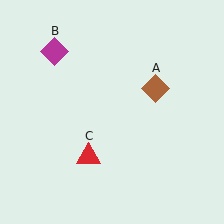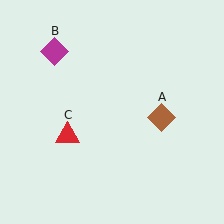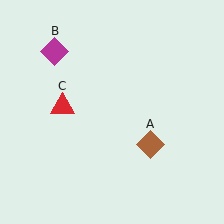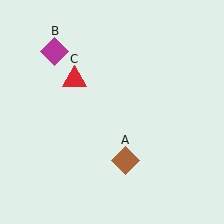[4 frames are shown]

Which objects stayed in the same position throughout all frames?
Magenta diamond (object B) remained stationary.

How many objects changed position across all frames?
2 objects changed position: brown diamond (object A), red triangle (object C).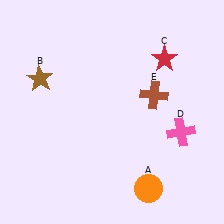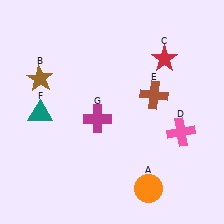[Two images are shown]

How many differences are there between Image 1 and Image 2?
There are 2 differences between the two images.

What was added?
A teal triangle (F), a magenta cross (G) were added in Image 2.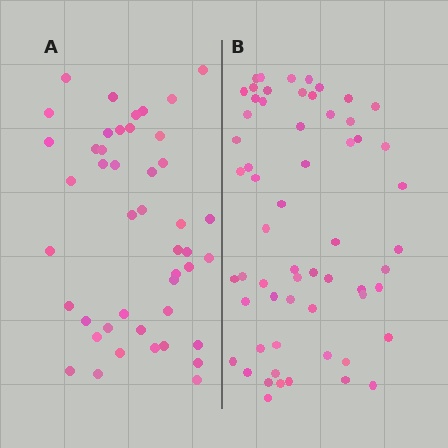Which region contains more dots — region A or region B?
Region B (the right region) has more dots.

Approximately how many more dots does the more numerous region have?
Region B has approximately 15 more dots than region A.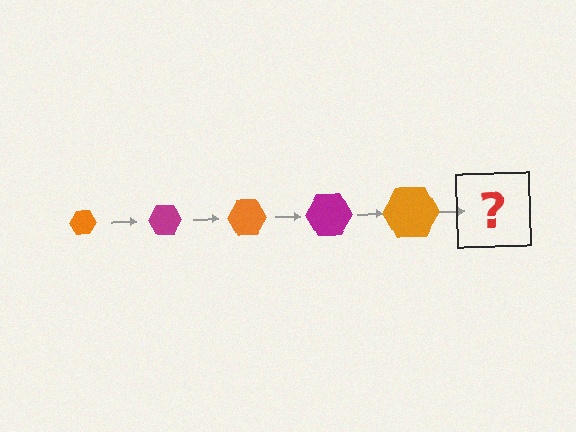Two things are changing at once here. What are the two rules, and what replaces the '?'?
The two rules are that the hexagon grows larger each step and the color cycles through orange and magenta. The '?' should be a magenta hexagon, larger than the previous one.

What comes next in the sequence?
The next element should be a magenta hexagon, larger than the previous one.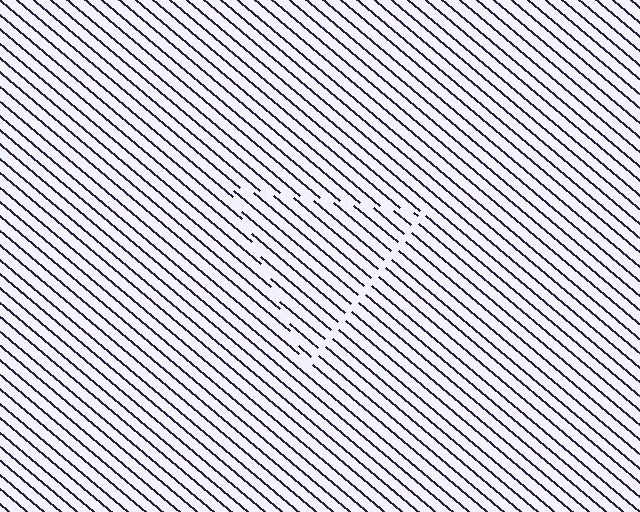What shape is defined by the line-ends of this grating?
An illusory triangle. The interior of the shape contains the same grating, shifted by half a period — the contour is defined by the phase discontinuity where line-ends from the inner and outer gratings abut.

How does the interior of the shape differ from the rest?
The interior of the shape contains the same grating, shifted by half a period — the contour is defined by the phase discontinuity where line-ends from the inner and outer gratings abut.